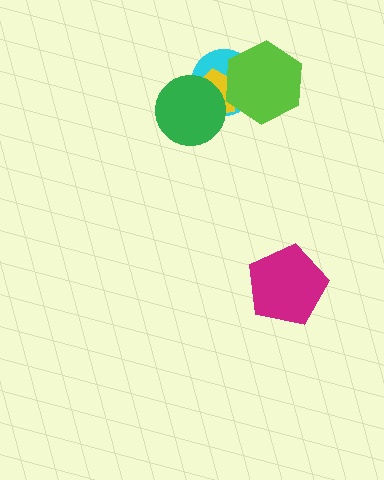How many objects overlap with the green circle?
2 objects overlap with the green circle.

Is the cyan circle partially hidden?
Yes, it is partially covered by another shape.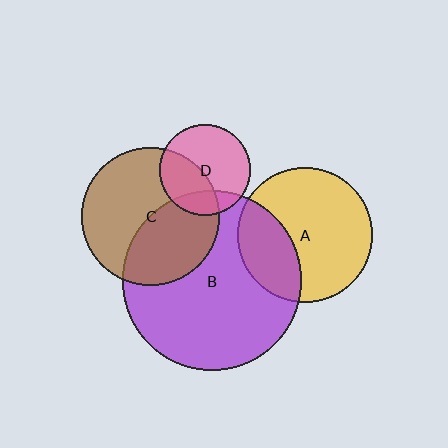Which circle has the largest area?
Circle B (purple).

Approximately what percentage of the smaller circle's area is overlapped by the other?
Approximately 40%.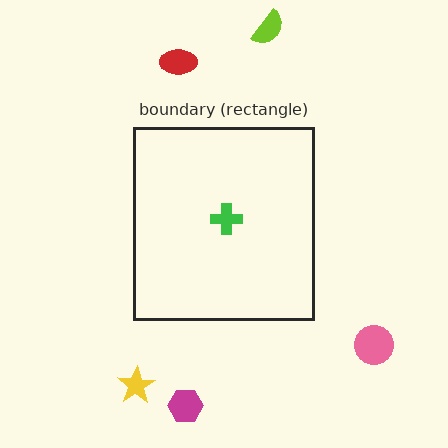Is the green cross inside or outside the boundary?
Inside.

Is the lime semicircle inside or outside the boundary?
Outside.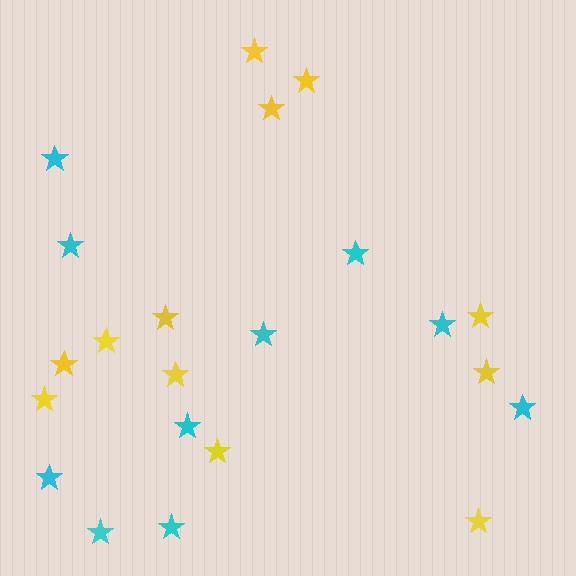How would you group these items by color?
There are 2 groups: one group of yellow stars (12) and one group of cyan stars (10).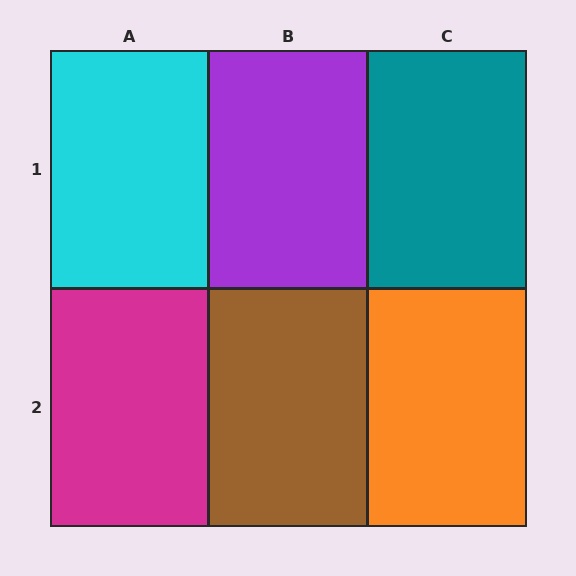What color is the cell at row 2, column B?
Brown.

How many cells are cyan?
1 cell is cyan.